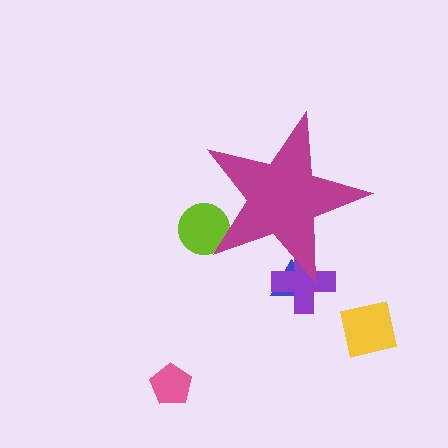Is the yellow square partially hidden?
No, the yellow square is fully visible.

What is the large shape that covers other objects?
A magenta star.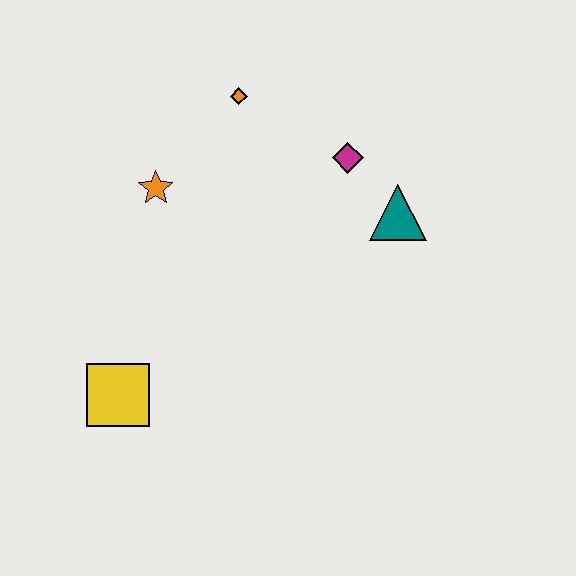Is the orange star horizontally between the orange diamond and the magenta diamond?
No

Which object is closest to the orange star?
The orange diamond is closest to the orange star.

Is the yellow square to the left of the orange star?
Yes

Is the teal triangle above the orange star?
No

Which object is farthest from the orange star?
The teal triangle is farthest from the orange star.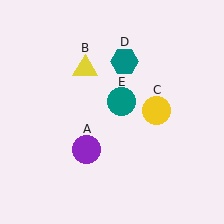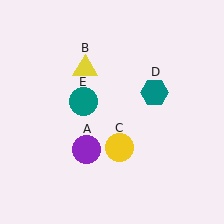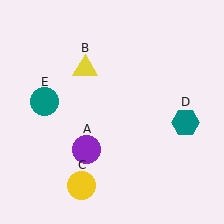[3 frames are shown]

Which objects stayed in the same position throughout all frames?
Purple circle (object A) and yellow triangle (object B) remained stationary.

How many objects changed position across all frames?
3 objects changed position: yellow circle (object C), teal hexagon (object D), teal circle (object E).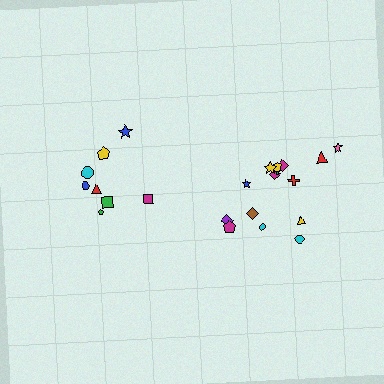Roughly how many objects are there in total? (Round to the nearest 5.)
Roughly 25 objects in total.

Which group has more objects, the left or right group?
The right group.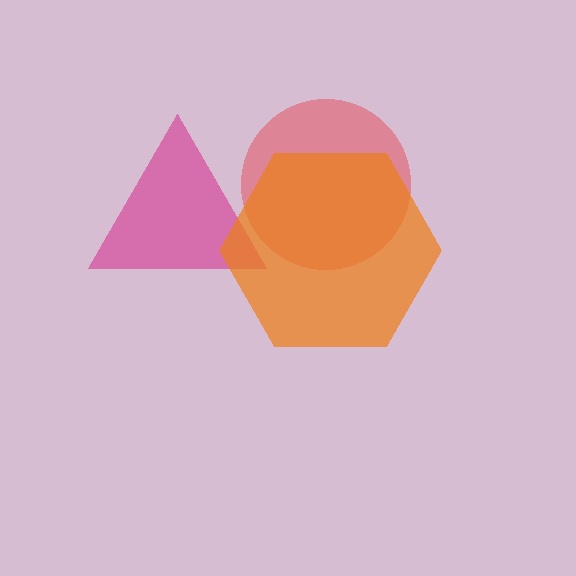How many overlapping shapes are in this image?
There are 3 overlapping shapes in the image.